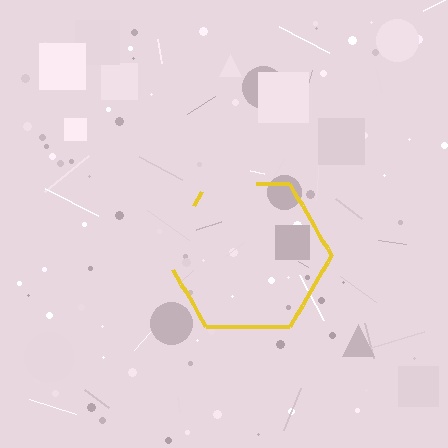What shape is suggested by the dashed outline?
The dashed outline suggests a hexagon.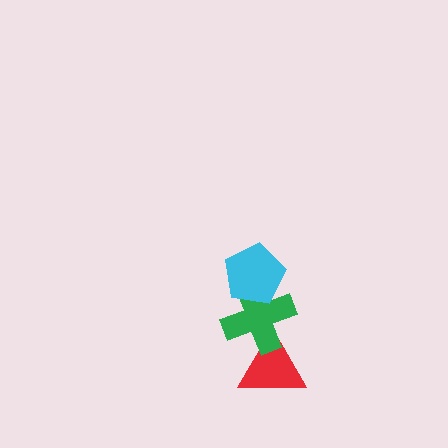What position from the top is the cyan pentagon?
The cyan pentagon is 1st from the top.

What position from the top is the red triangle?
The red triangle is 3rd from the top.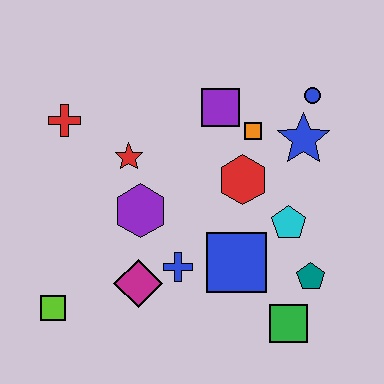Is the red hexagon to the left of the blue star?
Yes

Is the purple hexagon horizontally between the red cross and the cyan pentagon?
Yes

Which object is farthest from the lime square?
The blue circle is farthest from the lime square.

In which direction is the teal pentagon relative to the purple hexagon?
The teal pentagon is to the right of the purple hexagon.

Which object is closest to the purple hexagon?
The red star is closest to the purple hexagon.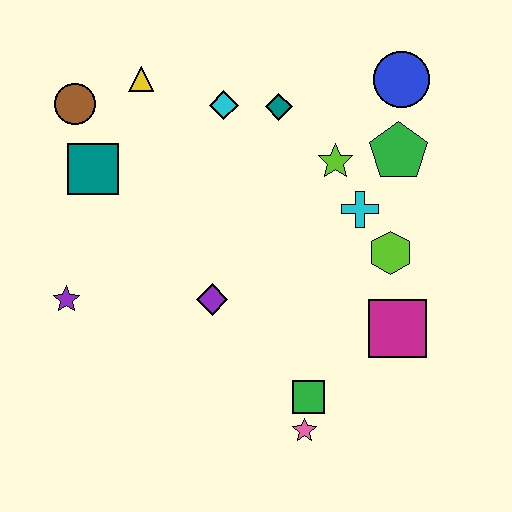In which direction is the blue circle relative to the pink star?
The blue circle is above the pink star.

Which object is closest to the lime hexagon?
The cyan cross is closest to the lime hexagon.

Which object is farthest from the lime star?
The purple star is farthest from the lime star.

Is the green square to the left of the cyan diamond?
No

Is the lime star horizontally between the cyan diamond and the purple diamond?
No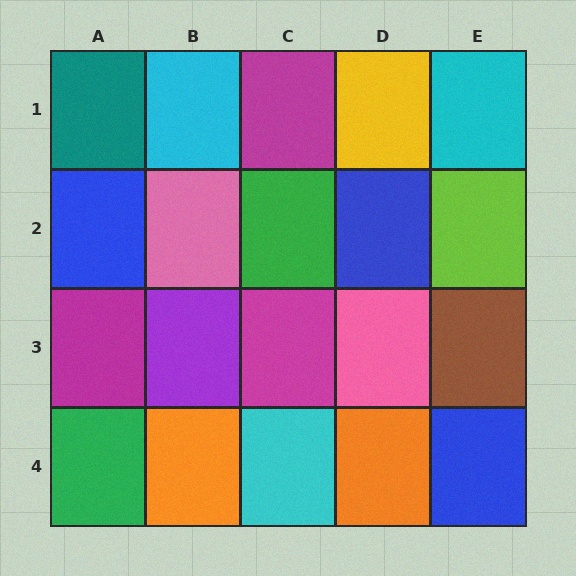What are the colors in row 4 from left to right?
Green, orange, cyan, orange, blue.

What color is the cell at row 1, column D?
Yellow.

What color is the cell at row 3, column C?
Magenta.